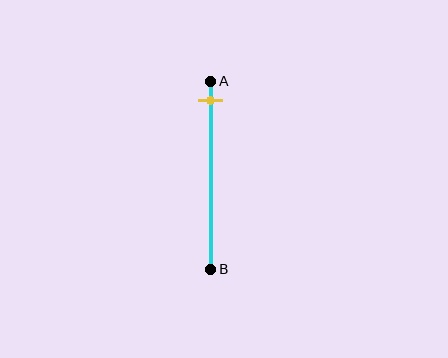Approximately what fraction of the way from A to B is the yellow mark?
The yellow mark is approximately 10% of the way from A to B.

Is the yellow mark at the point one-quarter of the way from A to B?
No, the mark is at about 10% from A, not at the 25% one-quarter point.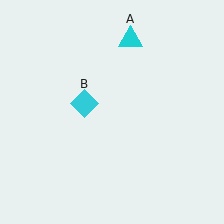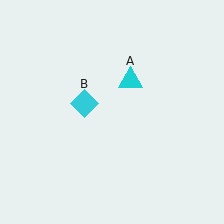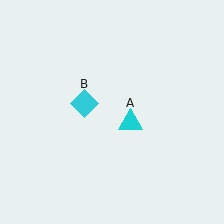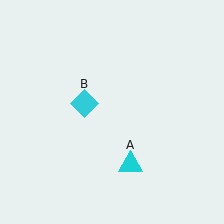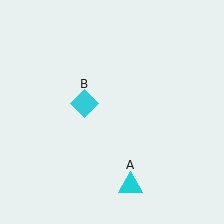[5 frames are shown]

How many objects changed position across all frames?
1 object changed position: cyan triangle (object A).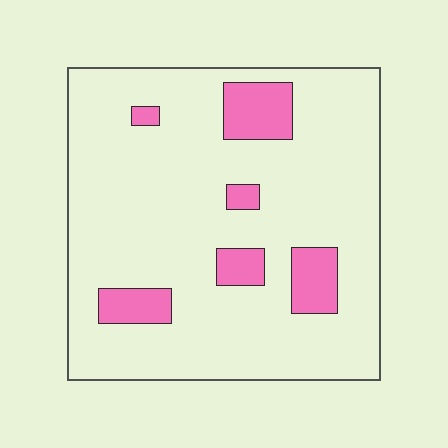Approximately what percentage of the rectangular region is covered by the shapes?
Approximately 15%.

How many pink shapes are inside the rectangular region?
6.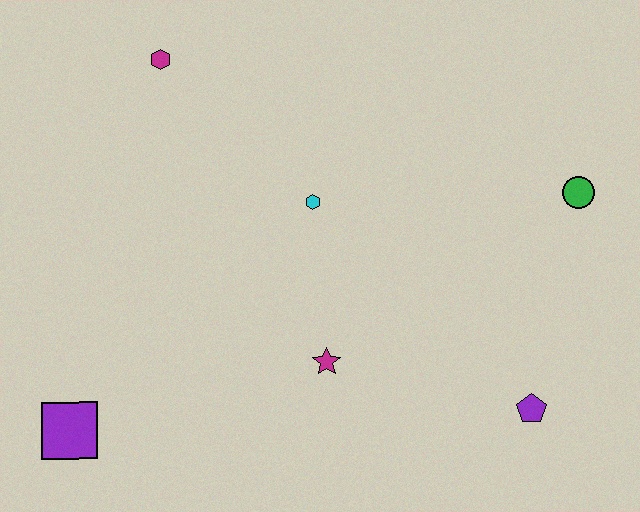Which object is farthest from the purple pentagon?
The magenta hexagon is farthest from the purple pentagon.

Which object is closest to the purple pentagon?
The magenta star is closest to the purple pentagon.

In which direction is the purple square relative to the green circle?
The purple square is to the left of the green circle.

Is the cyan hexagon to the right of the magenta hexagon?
Yes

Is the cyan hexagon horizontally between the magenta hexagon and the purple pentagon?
Yes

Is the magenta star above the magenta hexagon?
No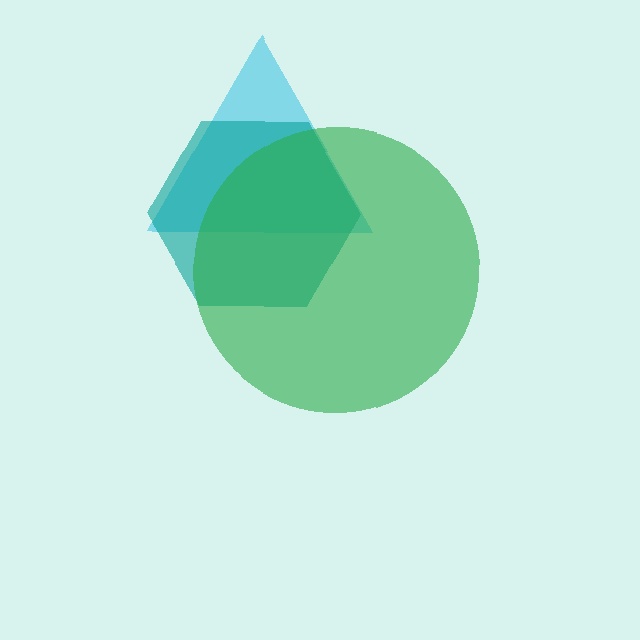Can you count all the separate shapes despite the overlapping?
Yes, there are 3 separate shapes.